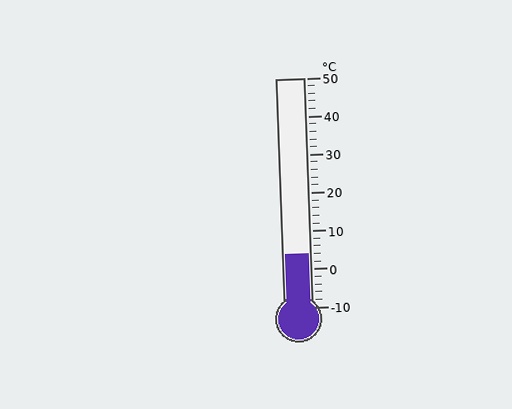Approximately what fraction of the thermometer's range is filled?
The thermometer is filled to approximately 25% of its range.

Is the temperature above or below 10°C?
The temperature is below 10°C.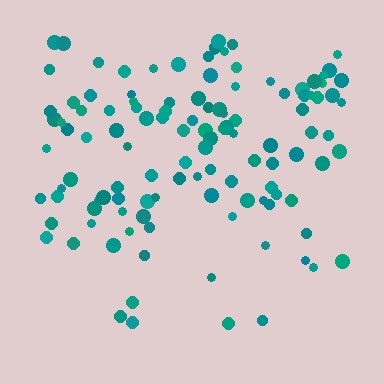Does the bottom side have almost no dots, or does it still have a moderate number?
Still a moderate number, just noticeably fewer than the top.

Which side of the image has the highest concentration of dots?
The top.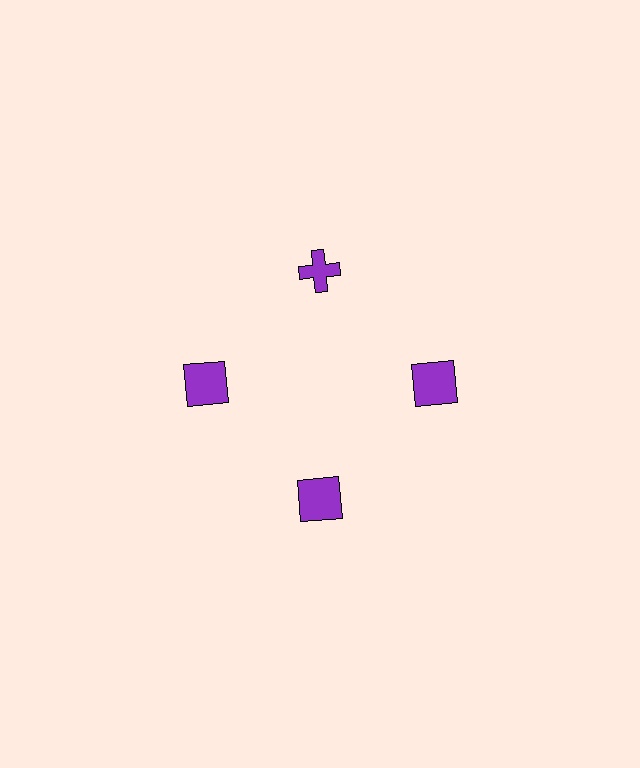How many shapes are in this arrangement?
There are 4 shapes arranged in a ring pattern.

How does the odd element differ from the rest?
It has a different shape: cross instead of square.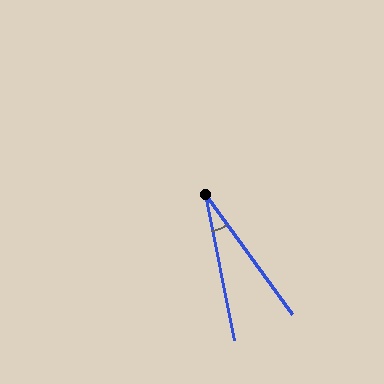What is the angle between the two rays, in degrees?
Approximately 25 degrees.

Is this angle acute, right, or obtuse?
It is acute.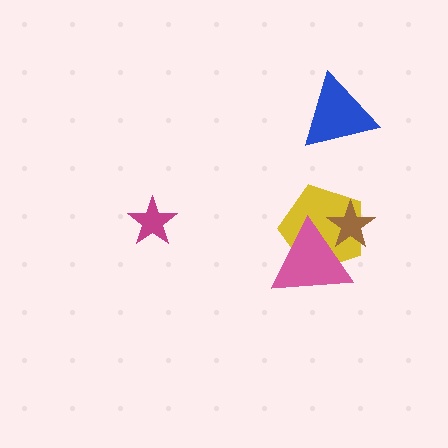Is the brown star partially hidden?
Yes, it is partially covered by another shape.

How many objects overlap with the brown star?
2 objects overlap with the brown star.